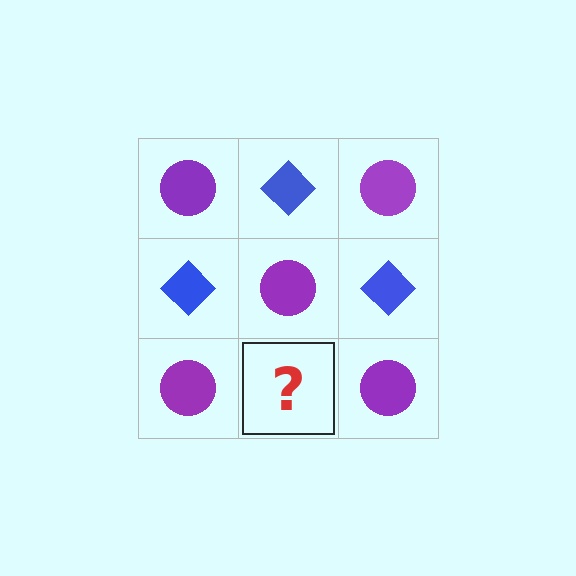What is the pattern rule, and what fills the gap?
The rule is that it alternates purple circle and blue diamond in a checkerboard pattern. The gap should be filled with a blue diamond.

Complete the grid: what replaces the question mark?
The question mark should be replaced with a blue diamond.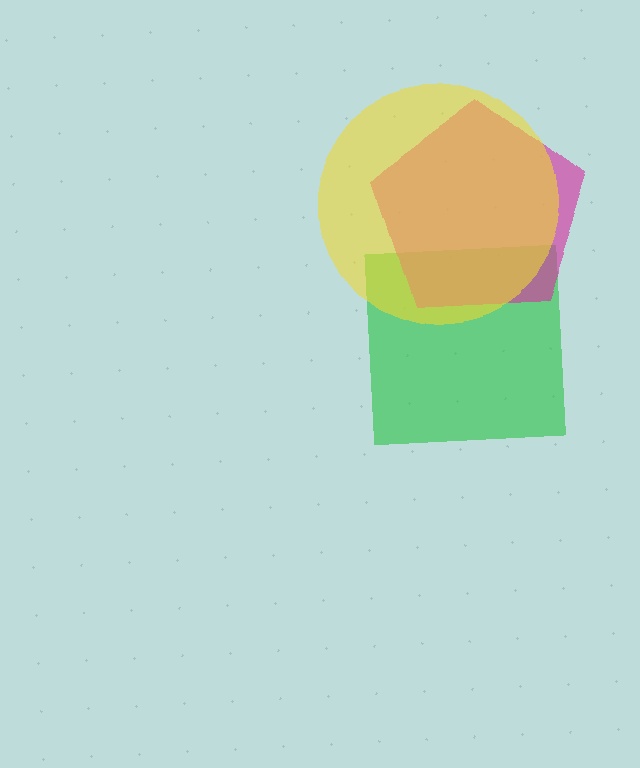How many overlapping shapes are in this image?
There are 3 overlapping shapes in the image.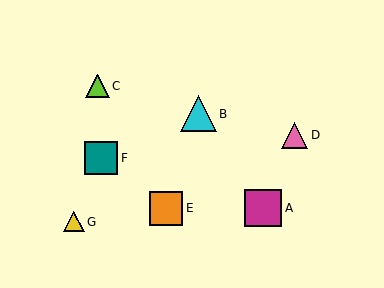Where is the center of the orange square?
The center of the orange square is at (166, 208).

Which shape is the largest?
The magenta square (labeled A) is the largest.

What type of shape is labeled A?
Shape A is a magenta square.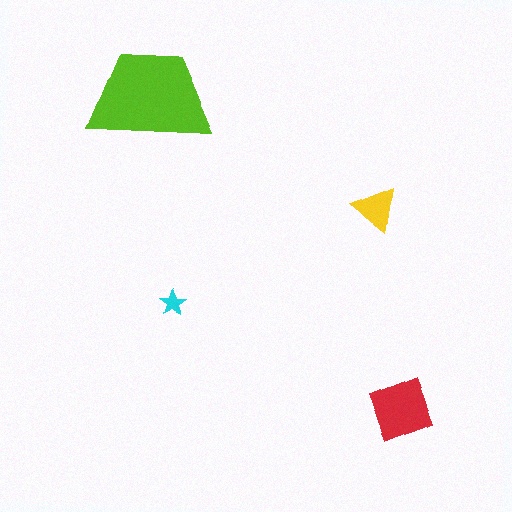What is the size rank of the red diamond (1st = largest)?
2nd.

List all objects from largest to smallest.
The lime trapezoid, the red diamond, the yellow triangle, the cyan star.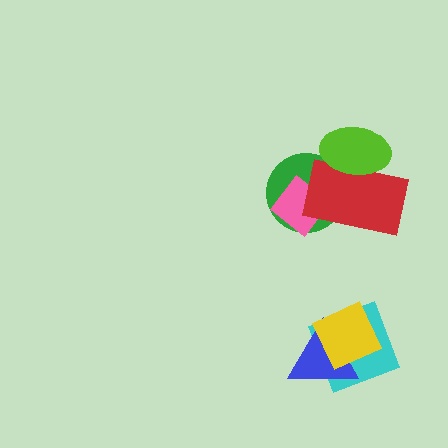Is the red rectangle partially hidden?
Yes, it is partially covered by another shape.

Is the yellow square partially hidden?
No, no other shape covers it.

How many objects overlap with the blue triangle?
2 objects overlap with the blue triangle.